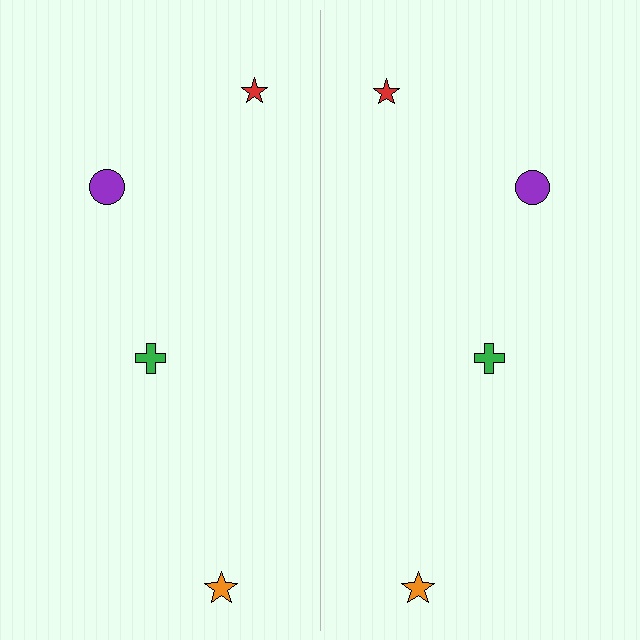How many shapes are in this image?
There are 8 shapes in this image.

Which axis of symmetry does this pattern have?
The pattern has a vertical axis of symmetry running through the center of the image.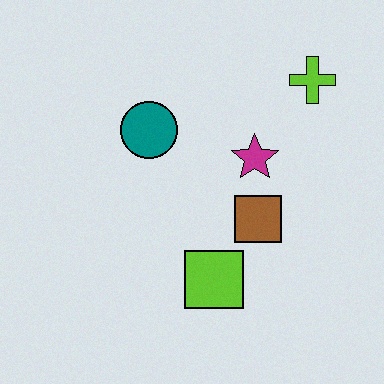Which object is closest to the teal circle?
The magenta star is closest to the teal circle.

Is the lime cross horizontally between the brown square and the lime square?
No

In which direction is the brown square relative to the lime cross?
The brown square is below the lime cross.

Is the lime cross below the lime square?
No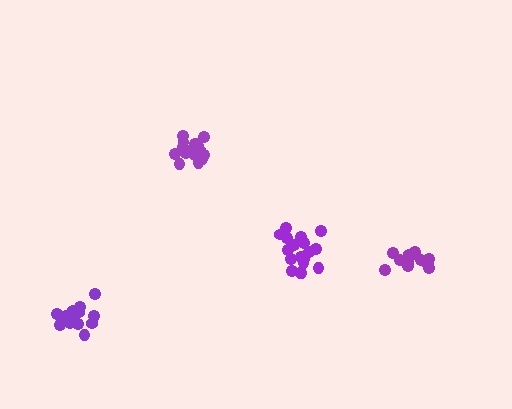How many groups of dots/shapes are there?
There are 4 groups.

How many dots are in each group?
Group 1: 15 dots, Group 2: 14 dots, Group 3: 19 dots, Group 4: 18 dots (66 total).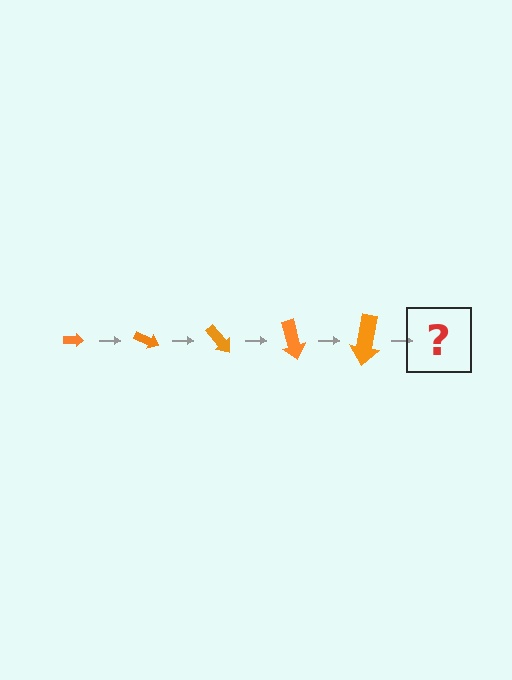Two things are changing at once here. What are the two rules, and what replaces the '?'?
The two rules are that the arrow grows larger each step and it rotates 25 degrees each step. The '?' should be an arrow, larger than the previous one and rotated 125 degrees from the start.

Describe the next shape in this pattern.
It should be an arrow, larger than the previous one and rotated 125 degrees from the start.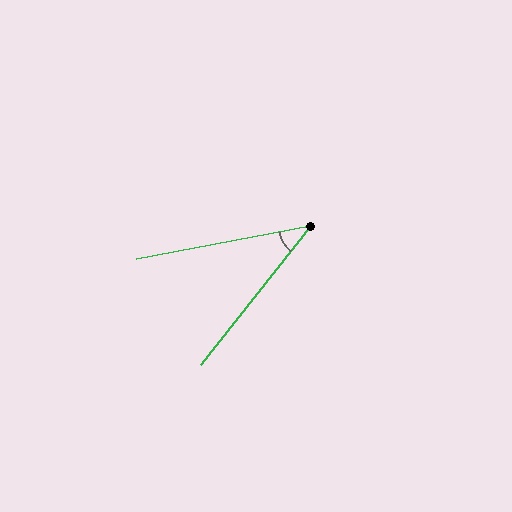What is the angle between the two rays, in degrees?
Approximately 41 degrees.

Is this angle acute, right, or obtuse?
It is acute.